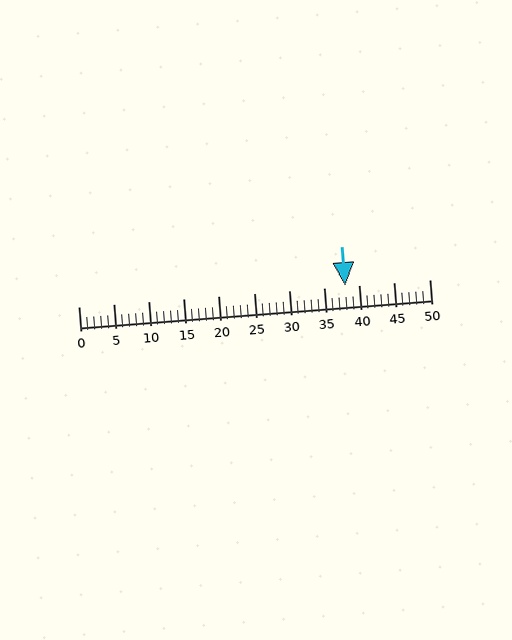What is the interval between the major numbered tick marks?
The major tick marks are spaced 5 units apart.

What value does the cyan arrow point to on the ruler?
The cyan arrow points to approximately 38.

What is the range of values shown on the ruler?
The ruler shows values from 0 to 50.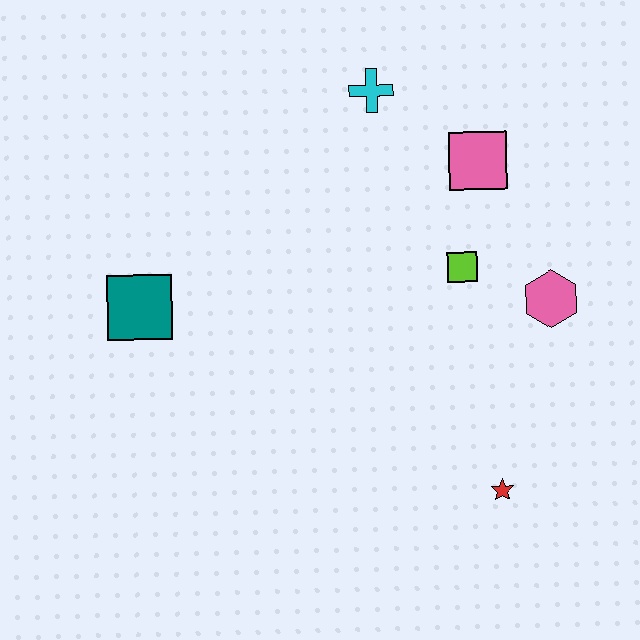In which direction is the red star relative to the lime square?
The red star is below the lime square.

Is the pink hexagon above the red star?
Yes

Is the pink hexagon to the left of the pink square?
No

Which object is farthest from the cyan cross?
The red star is farthest from the cyan cross.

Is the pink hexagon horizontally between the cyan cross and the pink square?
No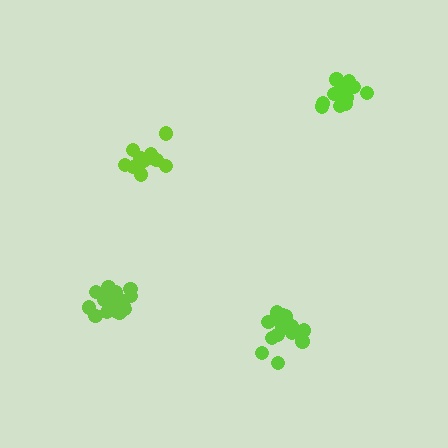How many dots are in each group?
Group 1: 16 dots, Group 2: 14 dots, Group 3: 14 dots, Group 4: 19 dots (63 total).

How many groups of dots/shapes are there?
There are 4 groups.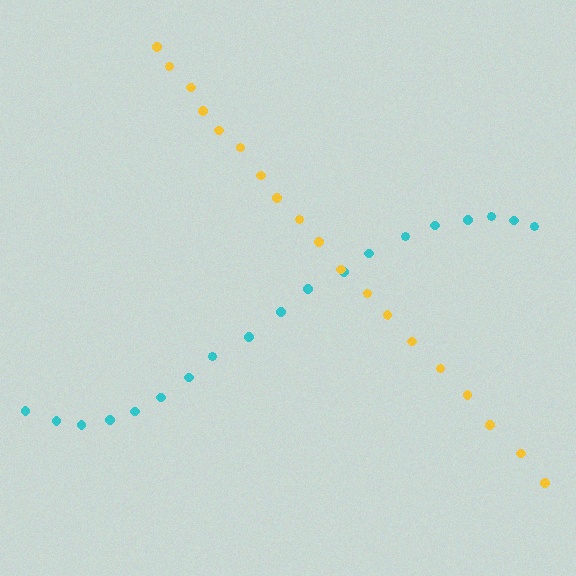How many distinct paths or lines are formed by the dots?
There are 2 distinct paths.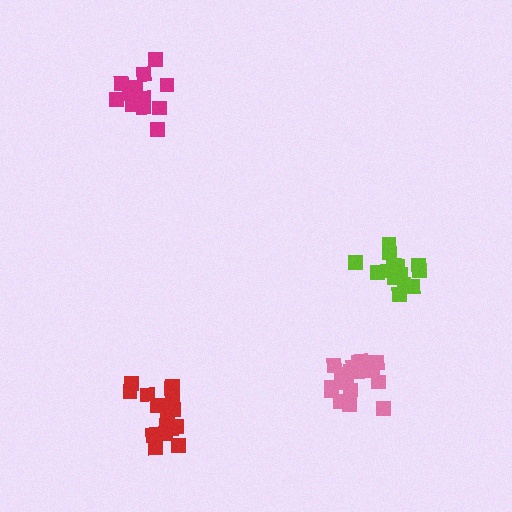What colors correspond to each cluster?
The clusters are colored: lime, red, magenta, pink.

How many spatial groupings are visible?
There are 4 spatial groupings.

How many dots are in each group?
Group 1: 17 dots, Group 2: 18 dots, Group 3: 14 dots, Group 4: 19 dots (68 total).